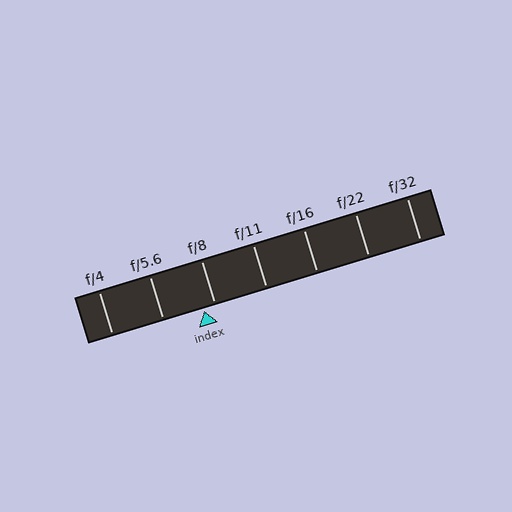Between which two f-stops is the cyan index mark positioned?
The index mark is between f/5.6 and f/8.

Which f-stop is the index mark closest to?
The index mark is closest to f/8.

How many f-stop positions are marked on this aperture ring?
There are 7 f-stop positions marked.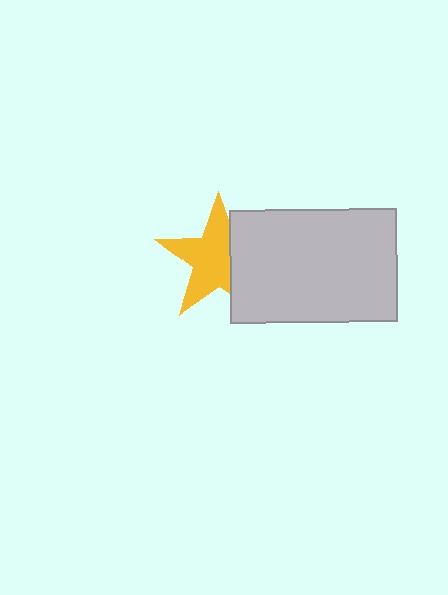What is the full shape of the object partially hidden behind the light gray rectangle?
The partially hidden object is a yellow star.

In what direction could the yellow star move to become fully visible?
The yellow star could move left. That would shift it out from behind the light gray rectangle entirely.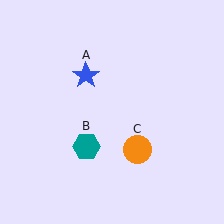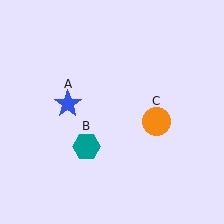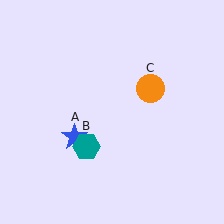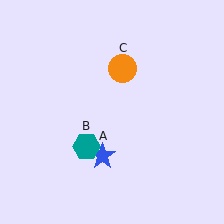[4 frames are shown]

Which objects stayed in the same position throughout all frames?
Teal hexagon (object B) remained stationary.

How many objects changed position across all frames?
2 objects changed position: blue star (object A), orange circle (object C).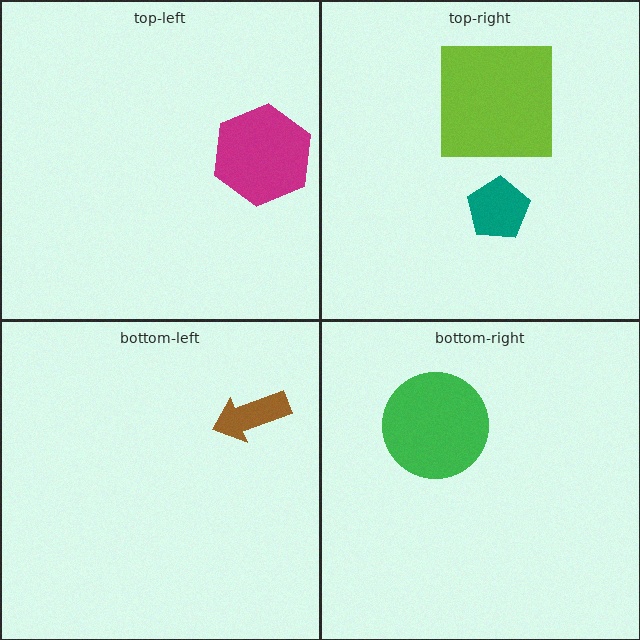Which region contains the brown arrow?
The bottom-left region.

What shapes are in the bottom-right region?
The green circle.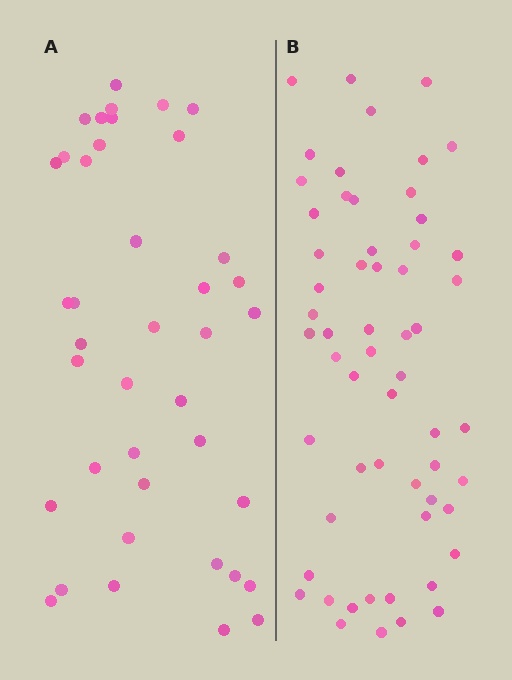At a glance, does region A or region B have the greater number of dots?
Region B (the right region) has more dots.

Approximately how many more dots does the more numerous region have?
Region B has approximately 20 more dots than region A.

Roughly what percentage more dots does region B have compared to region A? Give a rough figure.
About 45% more.